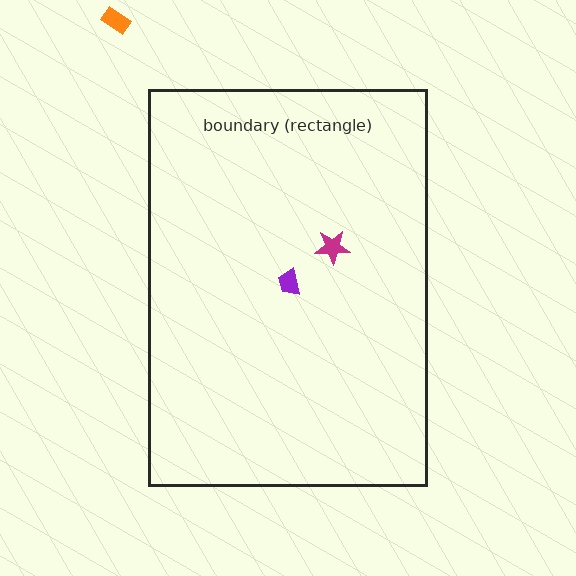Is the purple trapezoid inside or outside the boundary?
Inside.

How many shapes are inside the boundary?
2 inside, 1 outside.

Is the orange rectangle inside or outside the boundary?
Outside.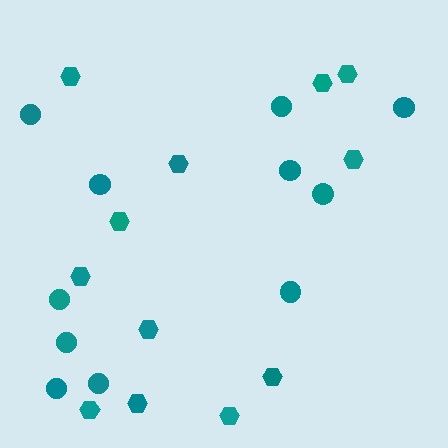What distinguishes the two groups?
There are 2 groups: one group of hexagons (12) and one group of circles (11).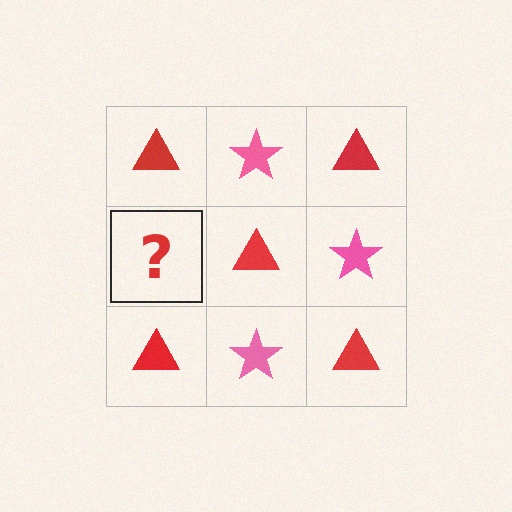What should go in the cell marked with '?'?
The missing cell should contain a pink star.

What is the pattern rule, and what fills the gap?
The rule is that it alternates red triangle and pink star in a checkerboard pattern. The gap should be filled with a pink star.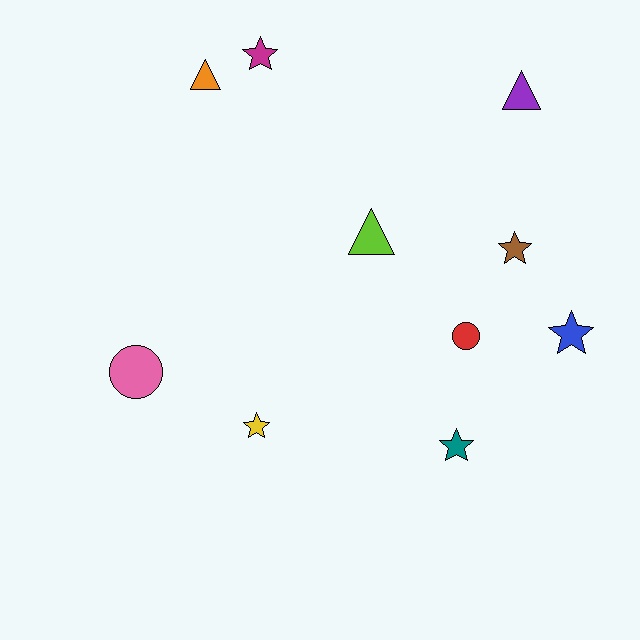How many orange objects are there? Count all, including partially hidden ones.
There is 1 orange object.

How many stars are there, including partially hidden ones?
There are 5 stars.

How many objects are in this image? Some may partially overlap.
There are 10 objects.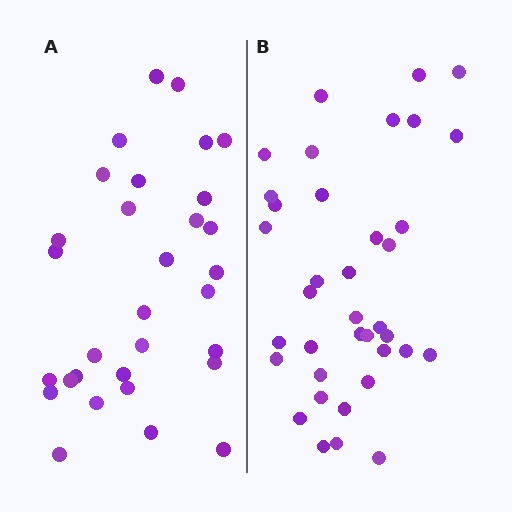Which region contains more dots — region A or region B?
Region B (the right region) has more dots.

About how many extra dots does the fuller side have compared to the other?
Region B has about 6 more dots than region A.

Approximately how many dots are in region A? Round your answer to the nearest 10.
About 30 dots. (The exact count is 31, which rounds to 30.)